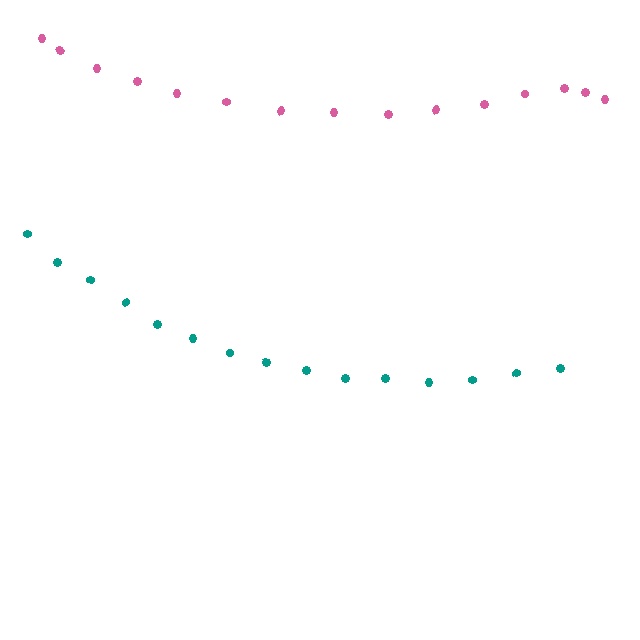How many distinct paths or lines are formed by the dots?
There are 2 distinct paths.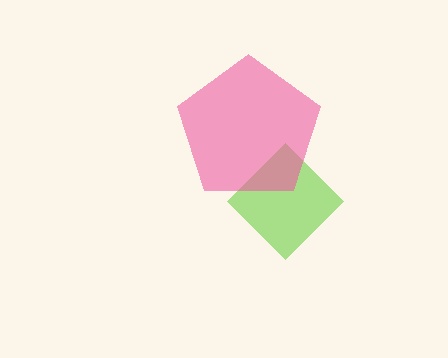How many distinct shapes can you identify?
There are 2 distinct shapes: a lime diamond, a pink pentagon.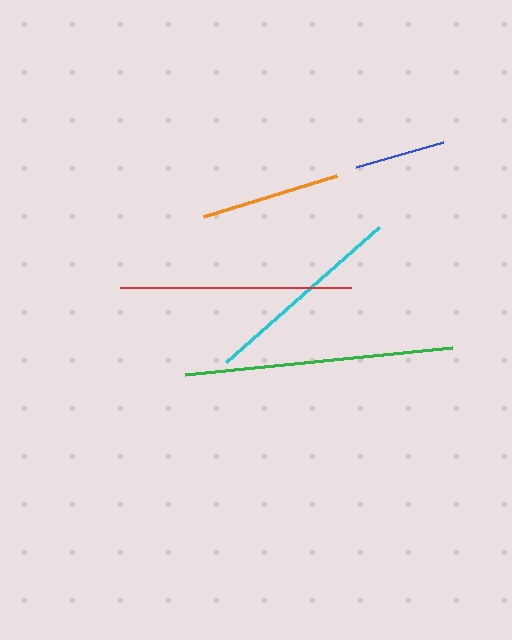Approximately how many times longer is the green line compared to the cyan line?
The green line is approximately 1.3 times the length of the cyan line.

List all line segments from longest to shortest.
From longest to shortest: green, red, cyan, orange, blue.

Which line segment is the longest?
The green line is the longest at approximately 268 pixels.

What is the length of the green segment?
The green segment is approximately 268 pixels long.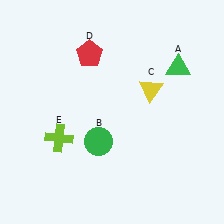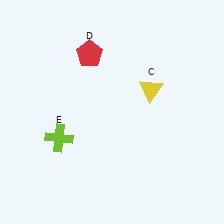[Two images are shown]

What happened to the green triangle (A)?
The green triangle (A) was removed in Image 2. It was in the top-right area of Image 1.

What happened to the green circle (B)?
The green circle (B) was removed in Image 2. It was in the bottom-left area of Image 1.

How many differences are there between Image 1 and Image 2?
There are 2 differences between the two images.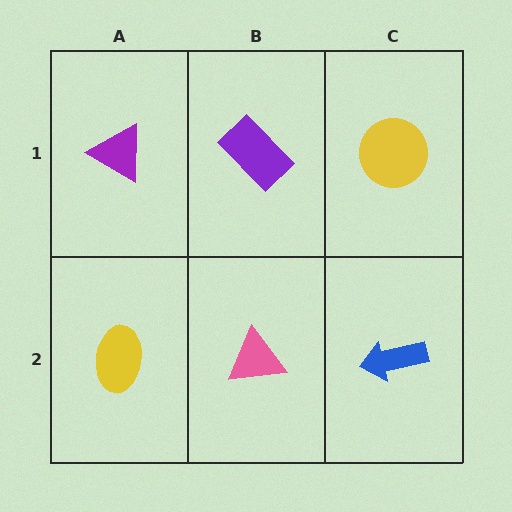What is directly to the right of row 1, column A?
A purple rectangle.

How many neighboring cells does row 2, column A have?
2.